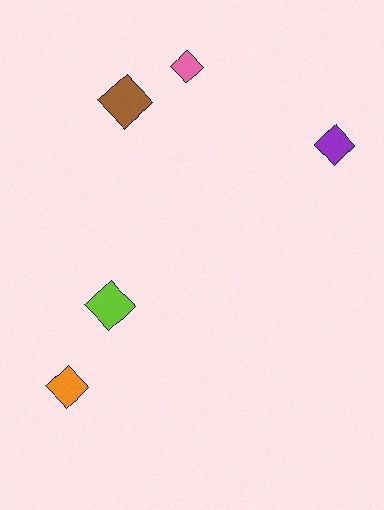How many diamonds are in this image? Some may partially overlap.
There are 5 diamonds.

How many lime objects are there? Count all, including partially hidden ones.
There is 1 lime object.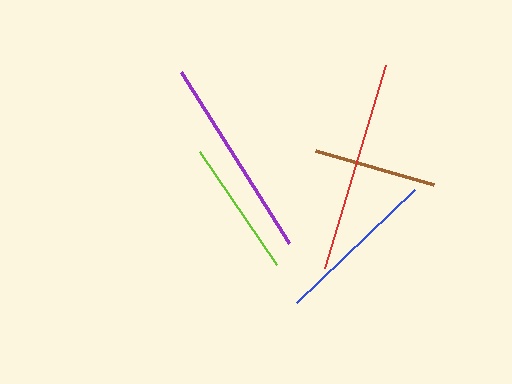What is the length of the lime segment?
The lime segment is approximately 137 pixels long.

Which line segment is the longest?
The red line is the longest at approximately 212 pixels.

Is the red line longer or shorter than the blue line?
The red line is longer than the blue line.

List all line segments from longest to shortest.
From longest to shortest: red, purple, blue, lime, brown.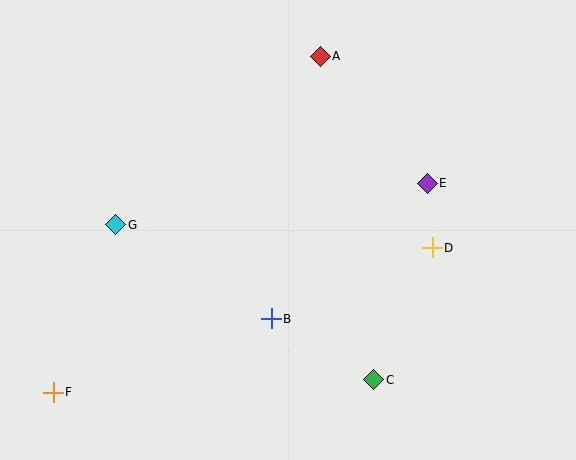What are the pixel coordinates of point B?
Point B is at (271, 319).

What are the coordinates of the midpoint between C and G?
The midpoint between C and G is at (245, 302).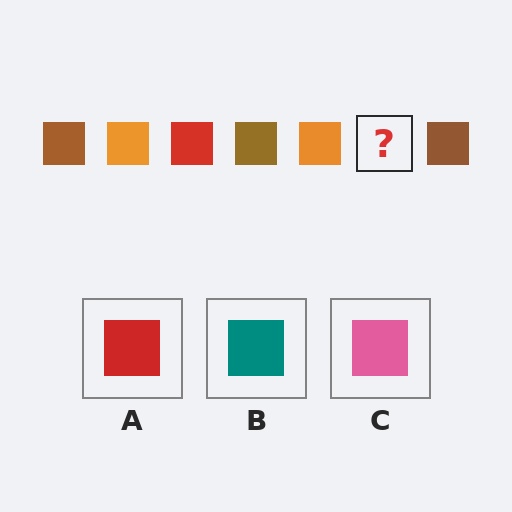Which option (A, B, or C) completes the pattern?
A.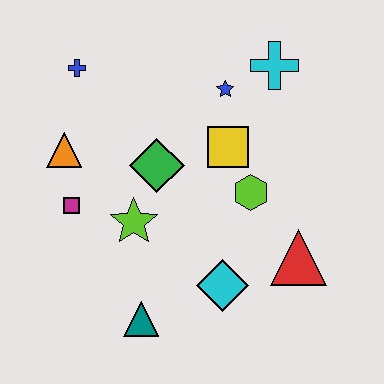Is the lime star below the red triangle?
No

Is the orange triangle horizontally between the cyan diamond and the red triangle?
No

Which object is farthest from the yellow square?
The teal triangle is farthest from the yellow square.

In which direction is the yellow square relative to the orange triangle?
The yellow square is to the right of the orange triangle.